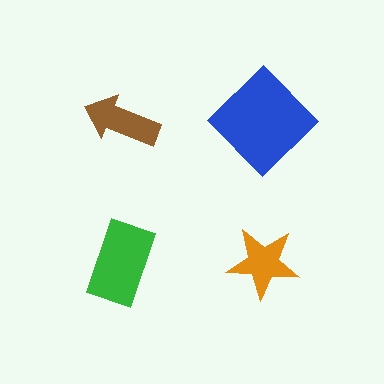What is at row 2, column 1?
A green rectangle.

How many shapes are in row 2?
2 shapes.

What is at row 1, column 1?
A brown arrow.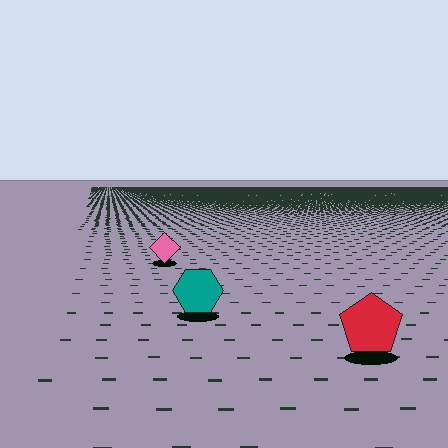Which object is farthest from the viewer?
The pink diamond is farthest from the viewer. It appears smaller and the ground texture around it is denser.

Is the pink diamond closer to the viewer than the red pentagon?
No. The red pentagon is closer — you can tell from the texture gradient: the ground texture is coarser near it.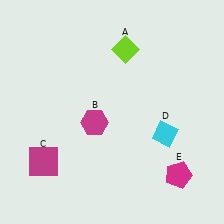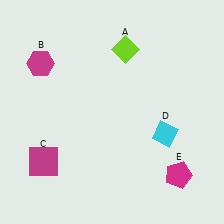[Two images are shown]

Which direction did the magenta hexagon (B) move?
The magenta hexagon (B) moved up.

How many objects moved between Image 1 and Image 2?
1 object moved between the two images.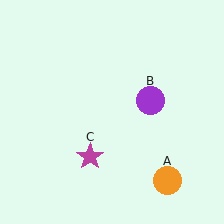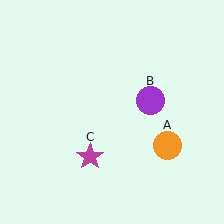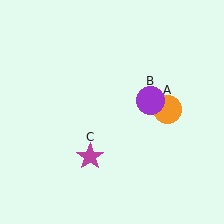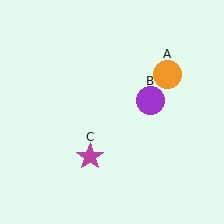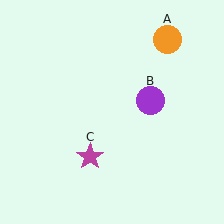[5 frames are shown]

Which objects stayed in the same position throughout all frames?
Purple circle (object B) and magenta star (object C) remained stationary.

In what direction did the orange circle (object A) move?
The orange circle (object A) moved up.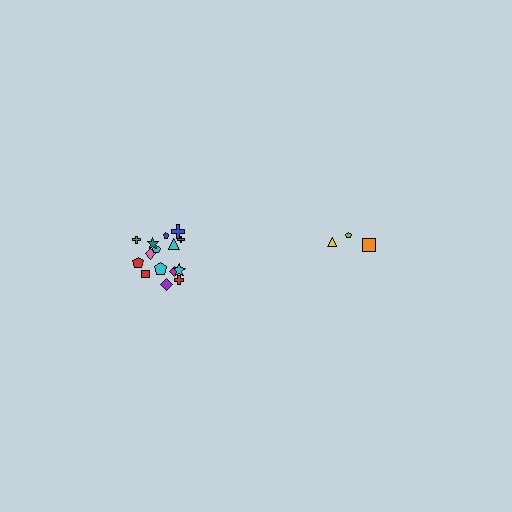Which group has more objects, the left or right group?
The left group.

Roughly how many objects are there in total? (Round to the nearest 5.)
Roughly 20 objects in total.